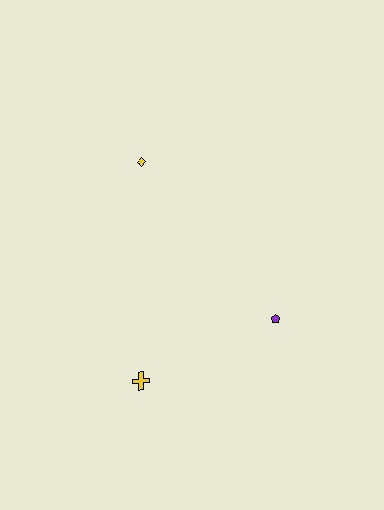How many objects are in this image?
There are 3 objects.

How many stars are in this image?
There are no stars.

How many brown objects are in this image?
There are no brown objects.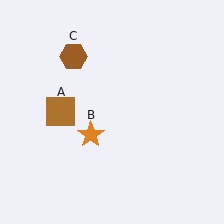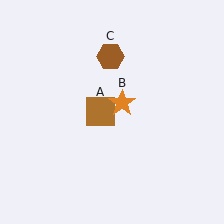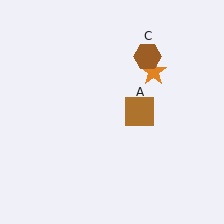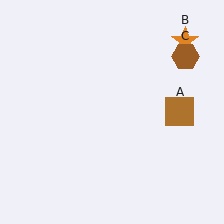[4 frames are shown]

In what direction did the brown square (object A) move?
The brown square (object A) moved right.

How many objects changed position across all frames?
3 objects changed position: brown square (object A), orange star (object B), brown hexagon (object C).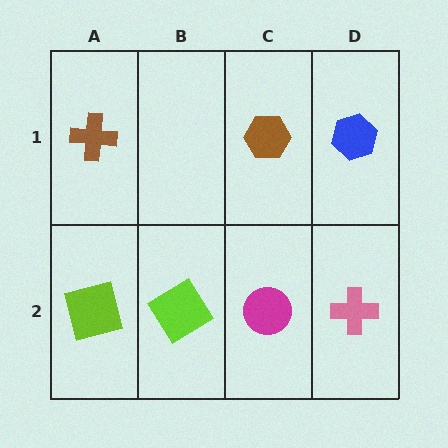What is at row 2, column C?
A magenta circle.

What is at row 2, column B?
A lime diamond.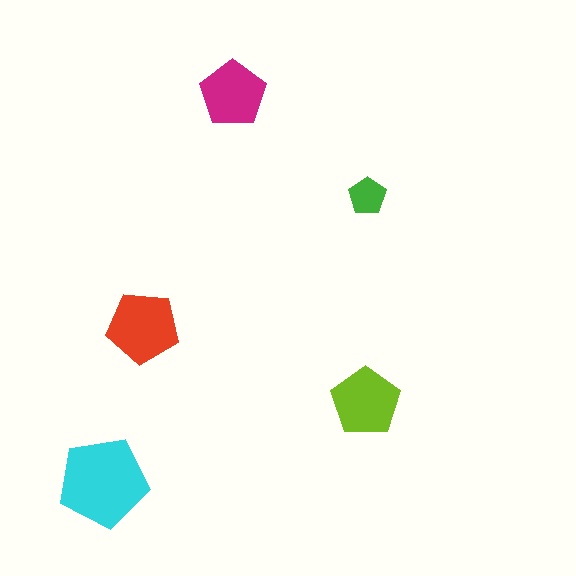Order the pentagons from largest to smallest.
the cyan one, the red one, the lime one, the magenta one, the green one.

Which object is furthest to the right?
The green pentagon is rightmost.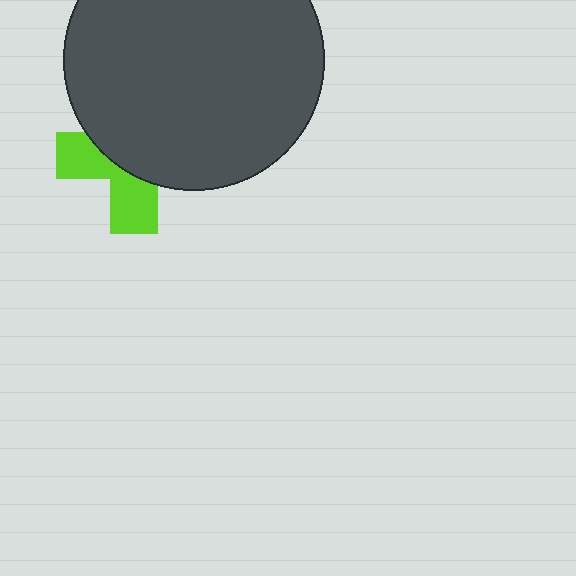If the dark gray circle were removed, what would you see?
You would see the complete lime cross.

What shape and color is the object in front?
The object in front is a dark gray circle.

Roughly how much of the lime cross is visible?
A small part of it is visible (roughly 39%).